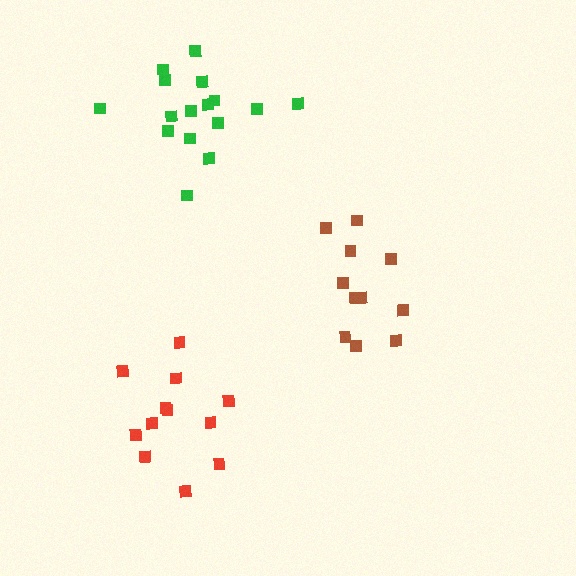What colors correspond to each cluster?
The clusters are colored: red, green, brown.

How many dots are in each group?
Group 1: 12 dots, Group 2: 16 dots, Group 3: 11 dots (39 total).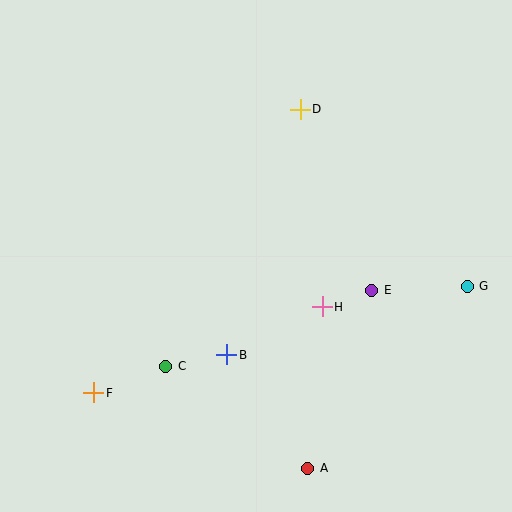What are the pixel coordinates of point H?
Point H is at (322, 307).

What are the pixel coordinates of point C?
Point C is at (166, 366).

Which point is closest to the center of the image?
Point H at (322, 307) is closest to the center.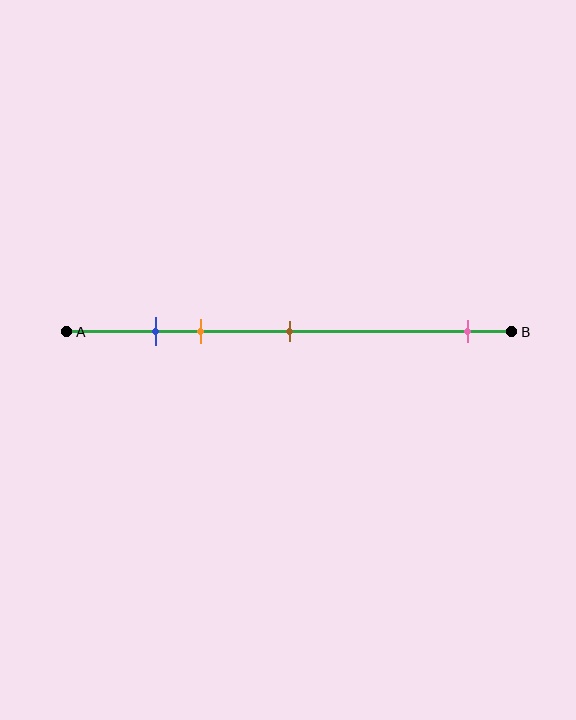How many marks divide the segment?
There are 4 marks dividing the segment.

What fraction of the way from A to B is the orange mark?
The orange mark is approximately 30% (0.3) of the way from A to B.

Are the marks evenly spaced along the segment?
No, the marks are not evenly spaced.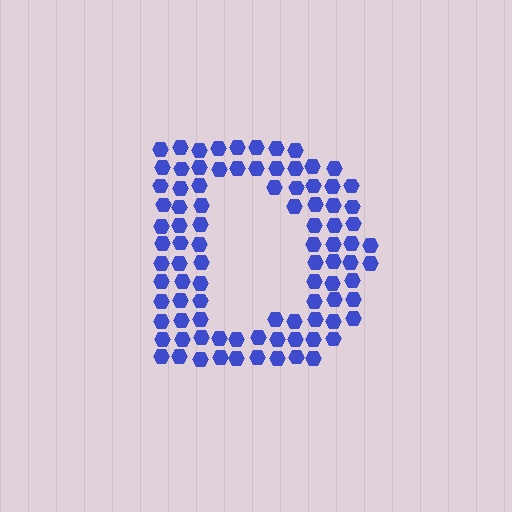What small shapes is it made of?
It is made of small hexagons.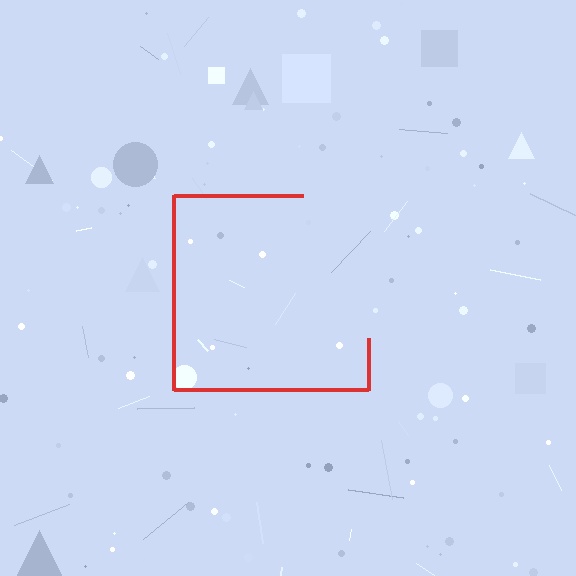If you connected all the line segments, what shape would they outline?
They would outline a square.